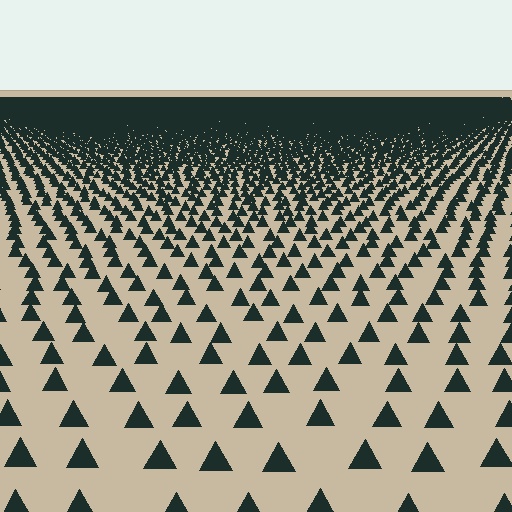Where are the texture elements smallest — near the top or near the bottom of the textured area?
Near the top.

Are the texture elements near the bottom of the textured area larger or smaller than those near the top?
Larger. Near the bottom, elements are closer to the viewer and appear at a bigger on-screen size.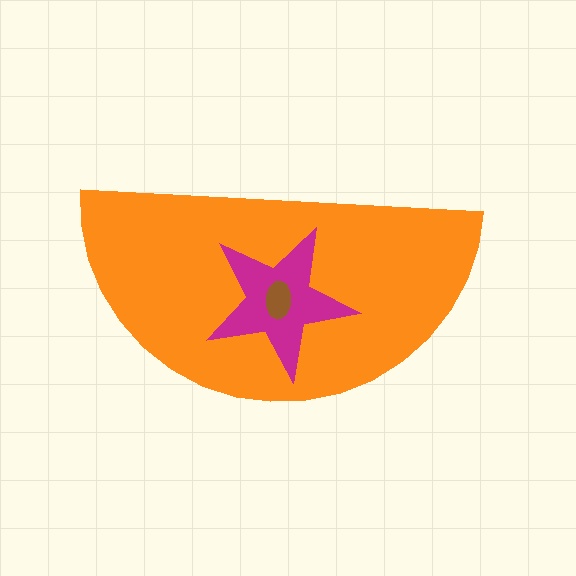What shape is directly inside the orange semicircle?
The magenta star.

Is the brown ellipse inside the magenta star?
Yes.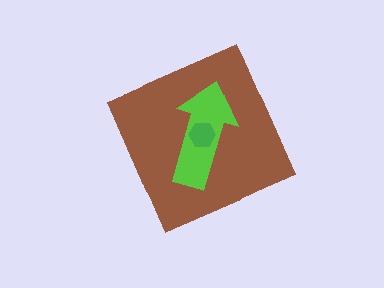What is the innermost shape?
The green hexagon.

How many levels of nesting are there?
3.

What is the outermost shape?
The brown diamond.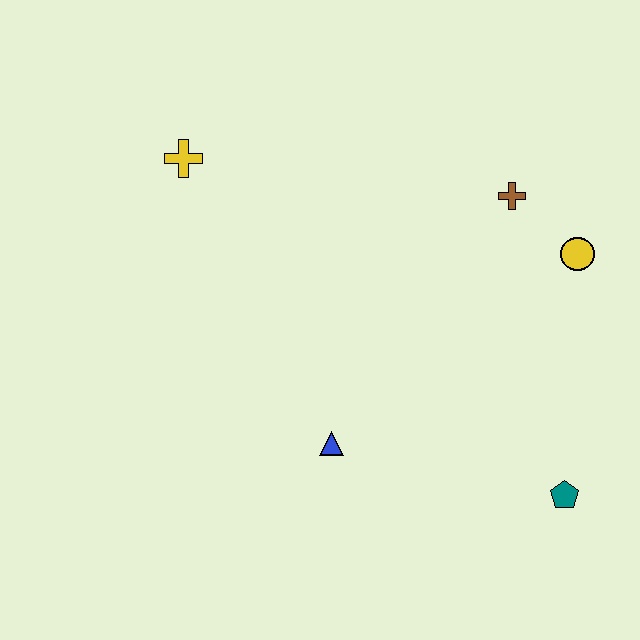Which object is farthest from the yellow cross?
The teal pentagon is farthest from the yellow cross.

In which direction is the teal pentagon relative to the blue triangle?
The teal pentagon is to the right of the blue triangle.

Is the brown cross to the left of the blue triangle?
No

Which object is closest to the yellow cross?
The blue triangle is closest to the yellow cross.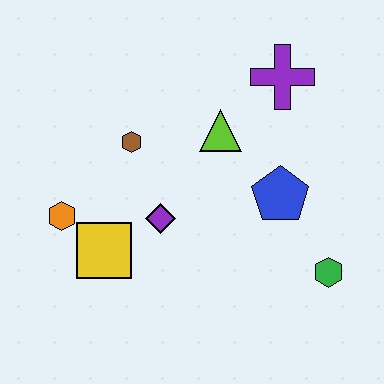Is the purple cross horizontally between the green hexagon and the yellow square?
Yes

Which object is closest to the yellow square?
The orange hexagon is closest to the yellow square.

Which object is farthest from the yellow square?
The purple cross is farthest from the yellow square.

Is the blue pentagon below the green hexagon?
No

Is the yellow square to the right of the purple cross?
No